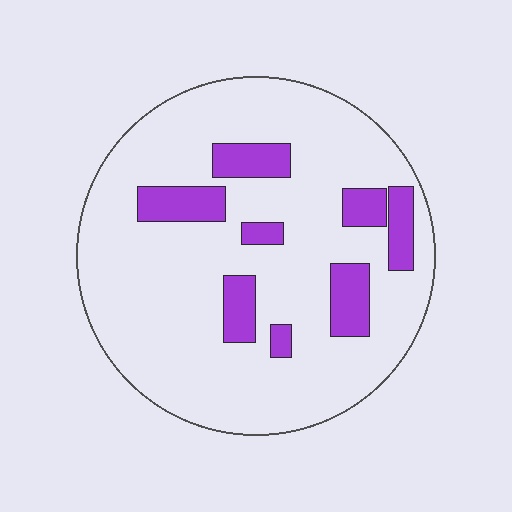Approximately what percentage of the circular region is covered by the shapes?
Approximately 15%.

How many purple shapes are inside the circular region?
8.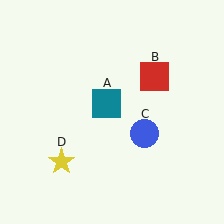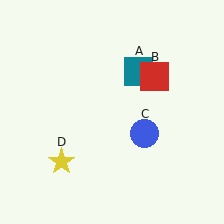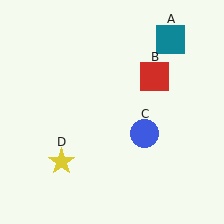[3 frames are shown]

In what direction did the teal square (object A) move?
The teal square (object A) moved up and to the right.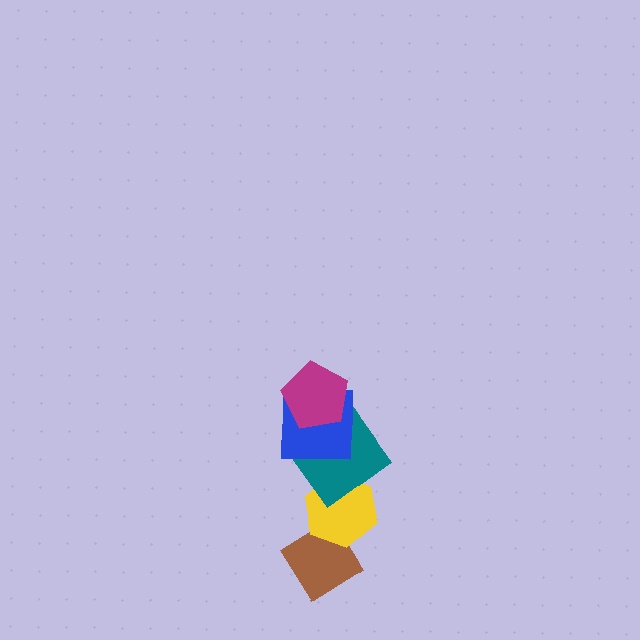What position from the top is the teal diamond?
The teal diamond is 3rd from the top.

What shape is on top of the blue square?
The magenta pentagon is on top of the blue square.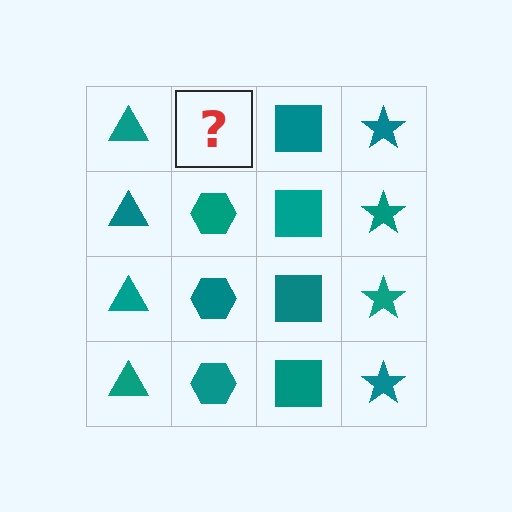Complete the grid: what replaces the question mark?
The question mark should be replaced with a teal hexagon.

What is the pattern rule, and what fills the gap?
The rule is that each column has a consistent shape. The gap should be filled with a teal hexagon.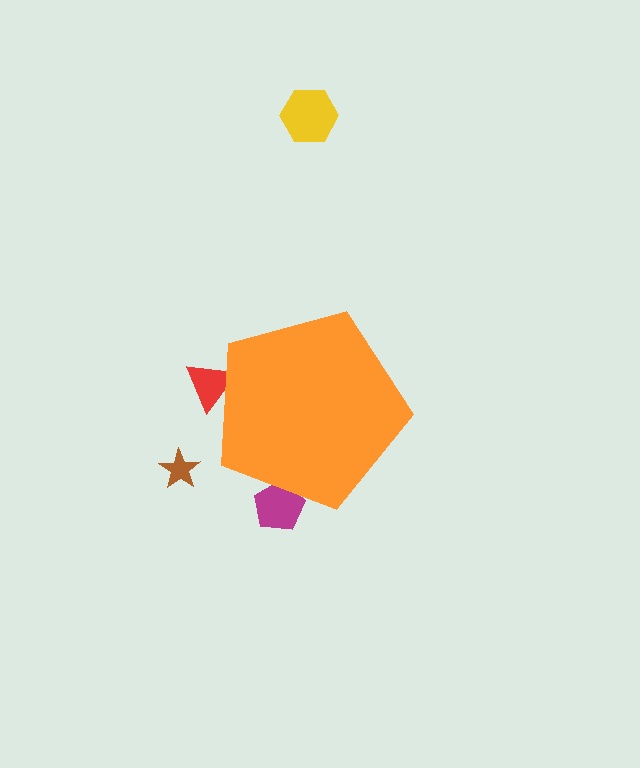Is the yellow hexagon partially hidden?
No, the yellow hexagon is fully visible.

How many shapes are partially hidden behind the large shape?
2 shapes are partially hidden.